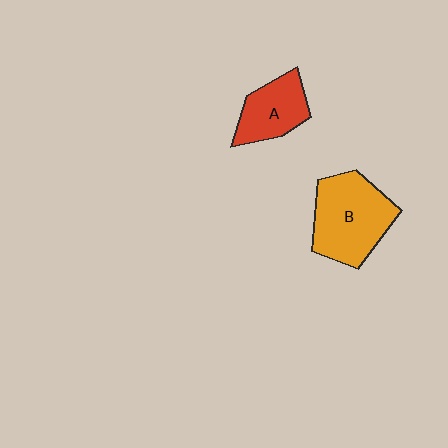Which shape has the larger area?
Shape B (orange).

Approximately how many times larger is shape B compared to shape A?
Approximately 1.6 times.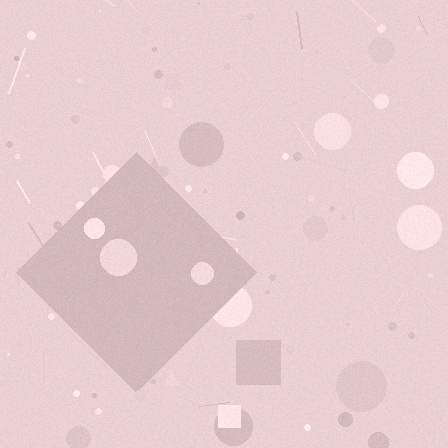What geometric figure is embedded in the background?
A diamond is embedded in the background.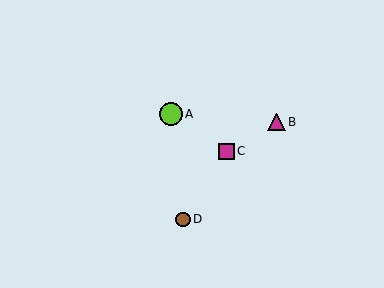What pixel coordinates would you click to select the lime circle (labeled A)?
Click at (171, 114) to select the lime circle A.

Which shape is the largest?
The lime circle (labeled A) is the largest.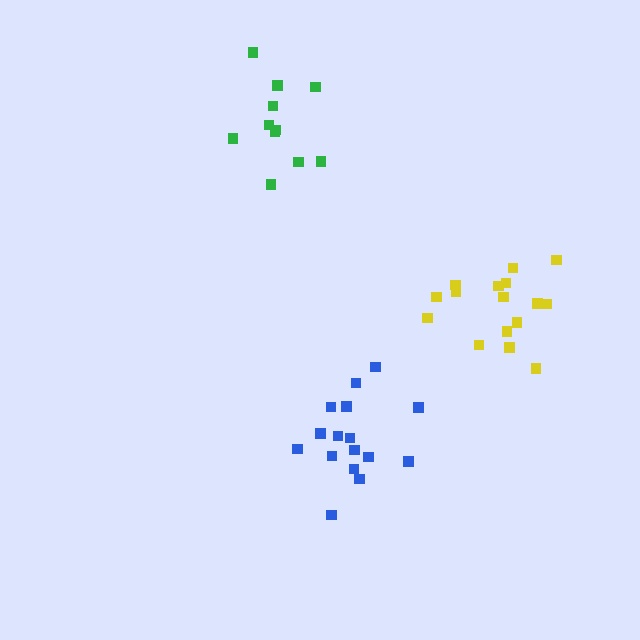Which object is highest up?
The green cluster is topmost.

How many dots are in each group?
Group 1: 16 dots, Group 2: 11 dots, Group 3: 16 dots (43 total).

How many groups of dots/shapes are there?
There are 3 groups.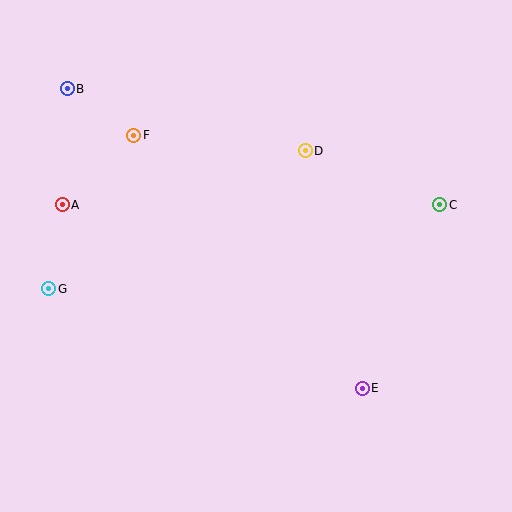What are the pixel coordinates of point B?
Point B is at (67, 89).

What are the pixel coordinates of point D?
Point D is at (305, 151).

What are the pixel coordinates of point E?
Point E is at (362, 388).